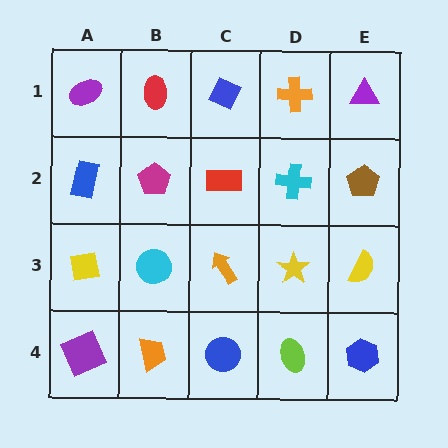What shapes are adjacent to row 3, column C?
A red rectangle (row 2, column C), a blue circle (row 4, column C), a cyan circle (row 3, column B), a yellow star (row 3, column D).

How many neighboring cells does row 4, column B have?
3.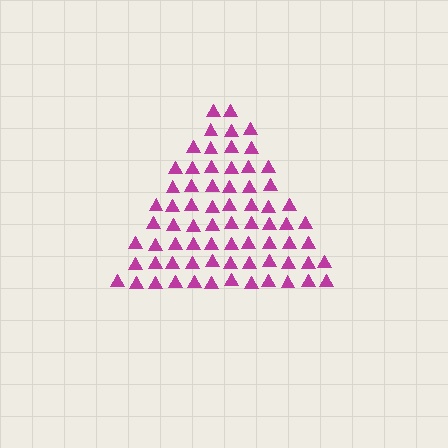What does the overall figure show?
The overall figure shows a triangle.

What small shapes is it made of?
It is made of small triangles.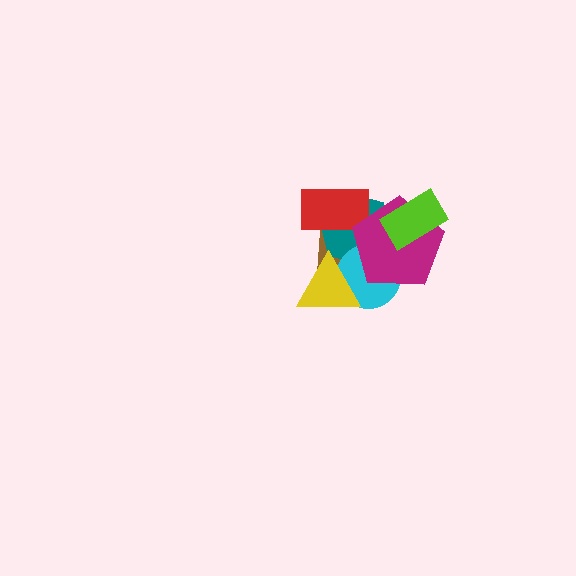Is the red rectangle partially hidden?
Yes, it is partially covered by another shape.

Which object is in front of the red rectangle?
The magenta pentagon is in front of the red rectangle.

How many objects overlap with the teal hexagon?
6 objects overlap with the teal hexagon.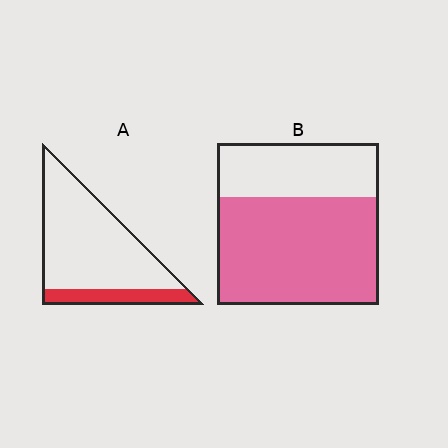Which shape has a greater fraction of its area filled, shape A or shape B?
Shape B.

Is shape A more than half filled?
No.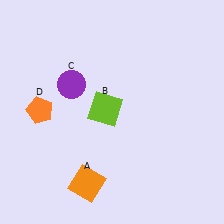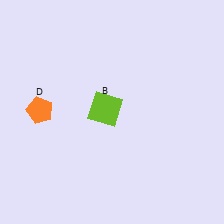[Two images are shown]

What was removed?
The orange square (A), the purple circle (C) were removed in Image 2.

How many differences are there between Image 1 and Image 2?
There are 2 differences between the two images.